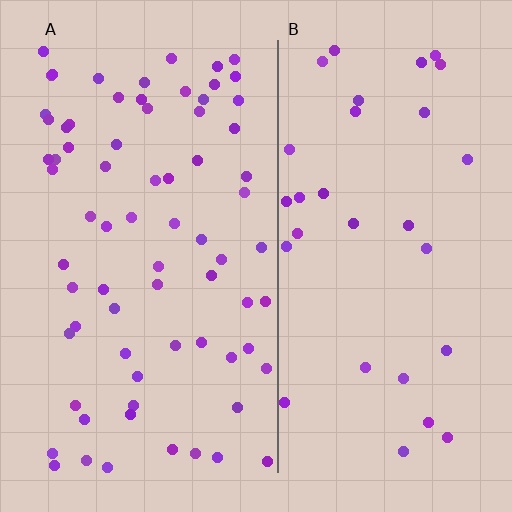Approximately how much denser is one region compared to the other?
Approximately 2.3× — region A over region B.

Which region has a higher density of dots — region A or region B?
A (the left).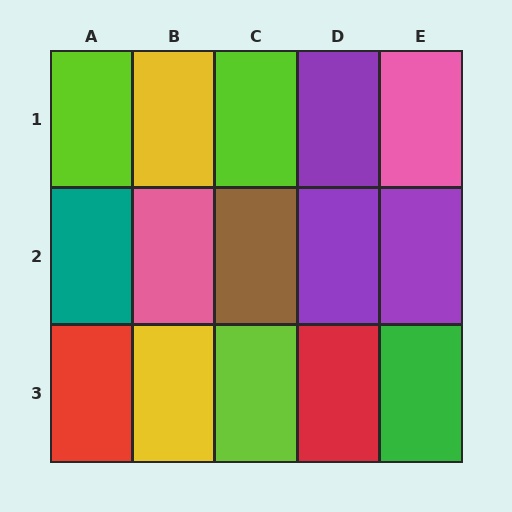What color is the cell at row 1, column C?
Lime.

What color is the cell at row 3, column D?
Red.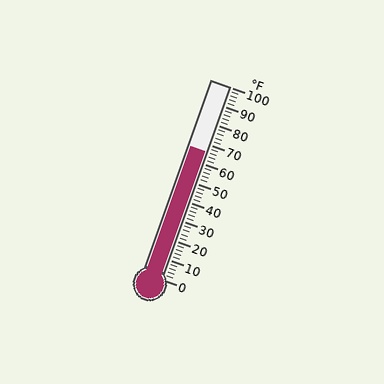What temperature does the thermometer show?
The thermometer shows approximately 66°F.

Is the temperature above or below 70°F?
The temperature is below 70°F.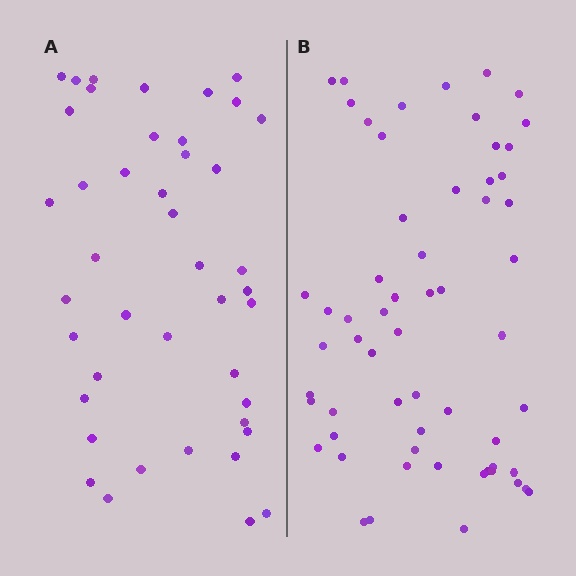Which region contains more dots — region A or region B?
Region B (the right region) has more dots.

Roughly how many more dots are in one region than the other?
Region B has approximately 15 more dots than region A.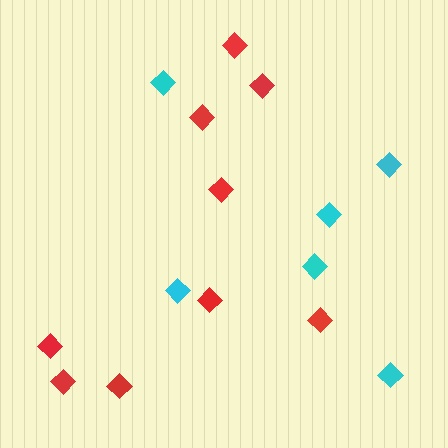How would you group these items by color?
There are 2 groups: one group of cyan diamonds (6) and one group of red diamonds (9).